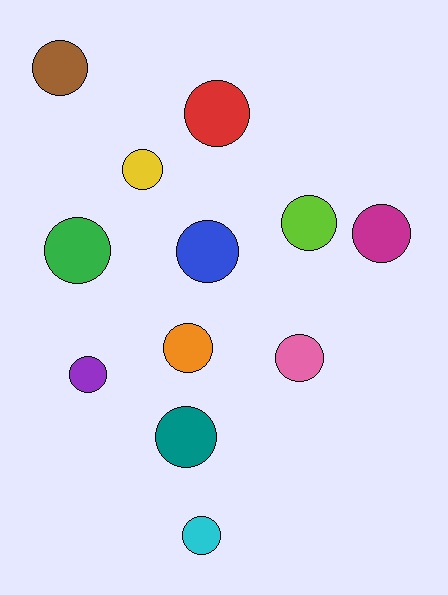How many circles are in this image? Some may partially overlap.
There are 12 circles.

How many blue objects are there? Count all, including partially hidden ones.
There is 1 blue object.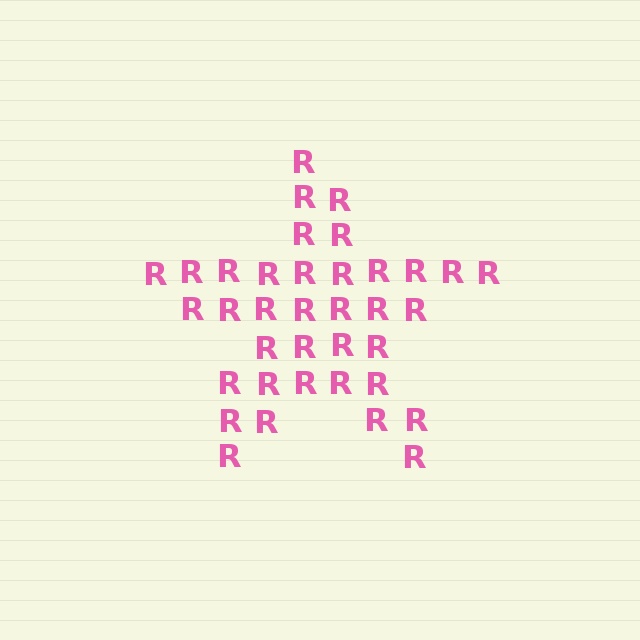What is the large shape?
The large shape is a star.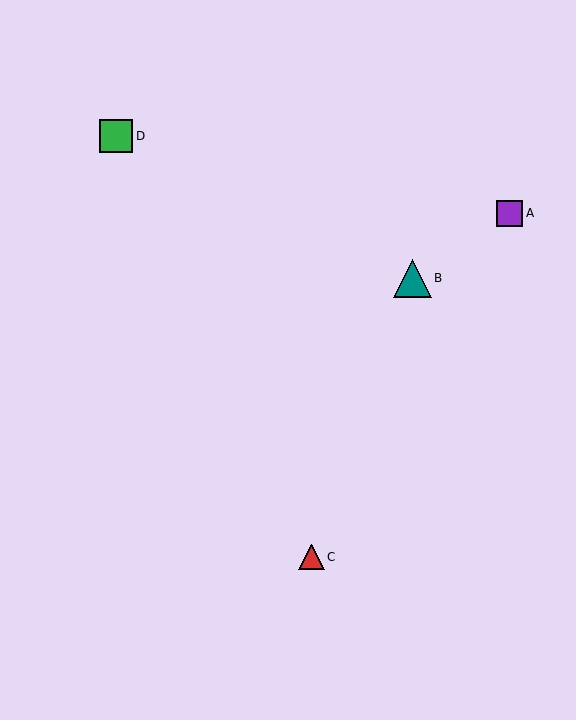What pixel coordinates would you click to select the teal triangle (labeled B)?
Click at (412, 278) to select the teal triangle B.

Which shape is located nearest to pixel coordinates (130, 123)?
The green square (labeled D) at (116, 136) is nearest to that location.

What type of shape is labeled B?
Shape B is a teal triangle.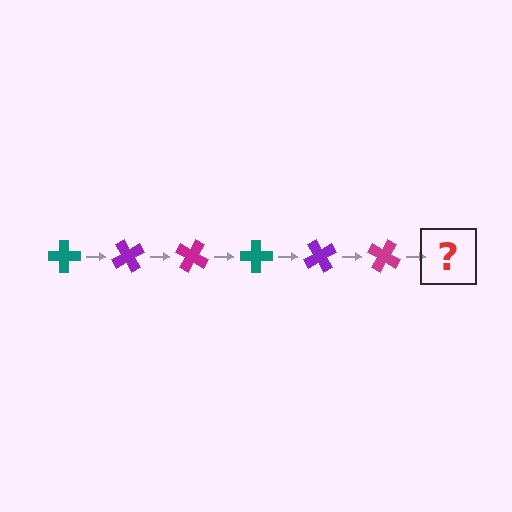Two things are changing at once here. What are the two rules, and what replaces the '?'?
The two rules are that it rotates 60 degrees each step and the color cycles through teal, purple, and magenta. The '?' should be a teal cross, rotated 360 degrees from the start.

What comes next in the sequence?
The next element should be a teal cross, rotated 360 degrees from the start.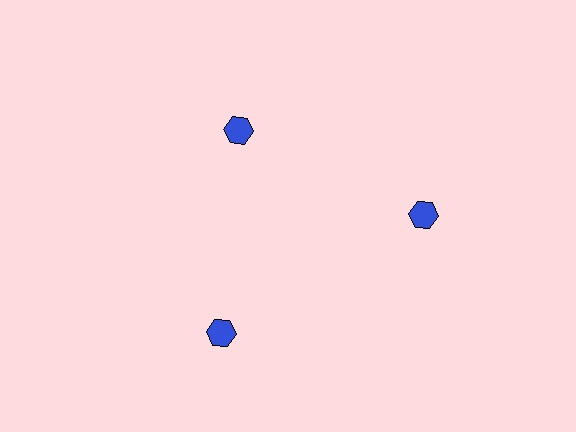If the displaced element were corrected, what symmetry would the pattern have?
It would have 3-fold rotational symmetry — the pattern would map onto itself every 120 degrees.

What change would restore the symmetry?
The symmetry would be restored by moving it outward, back onto the ring so that all 3 hexagons sit at equal angles and equal distance from the center.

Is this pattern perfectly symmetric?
No. The 3 blue hexagons are arranged in a ring, but one element near the 11 o'clock position is pulled inward toward the center, breaking the 3-fold rotational symmetry.